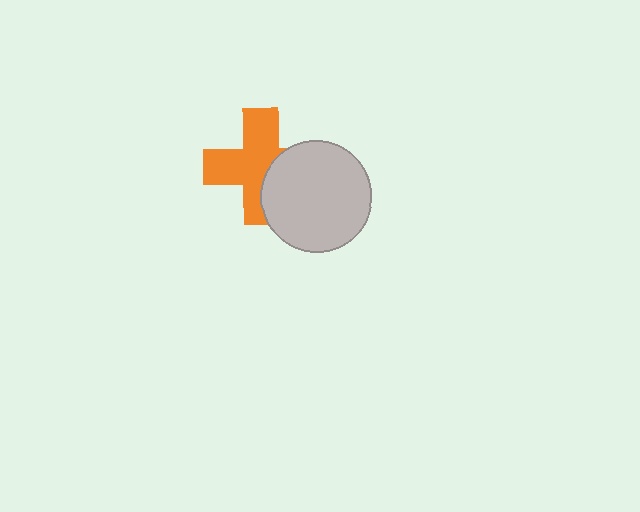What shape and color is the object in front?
The object in front is a light gray circle.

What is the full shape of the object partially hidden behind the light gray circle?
The partially hidden object is an orange cross.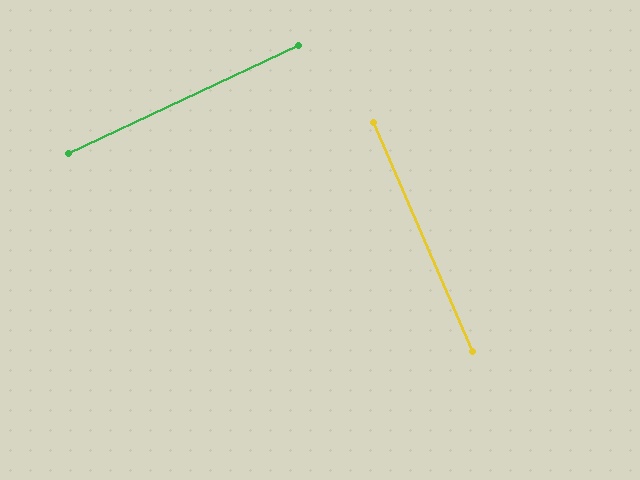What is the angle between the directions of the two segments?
Approximately 88 degrees.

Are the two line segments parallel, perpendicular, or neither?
Perpendicular — they meet at approximately 88°.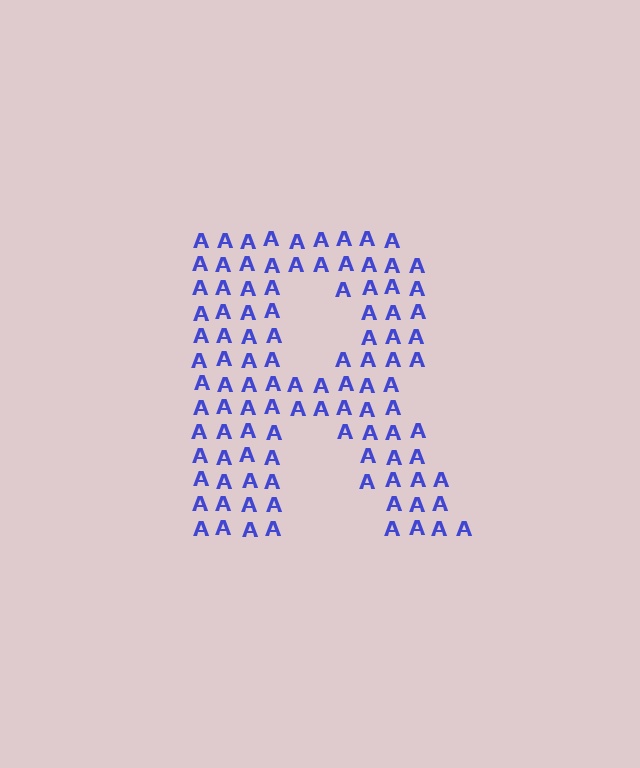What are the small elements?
The small elements are letter A's.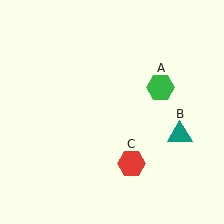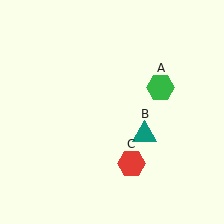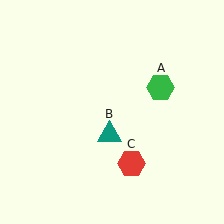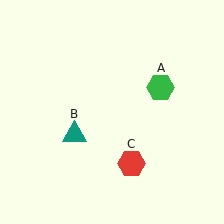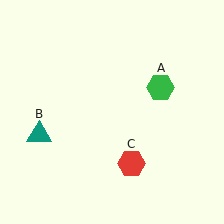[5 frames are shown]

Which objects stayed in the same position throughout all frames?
Green hexagon (object A) and red hexagon (object C) remained stationary.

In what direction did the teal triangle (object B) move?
The teal triangle (object B) moved left.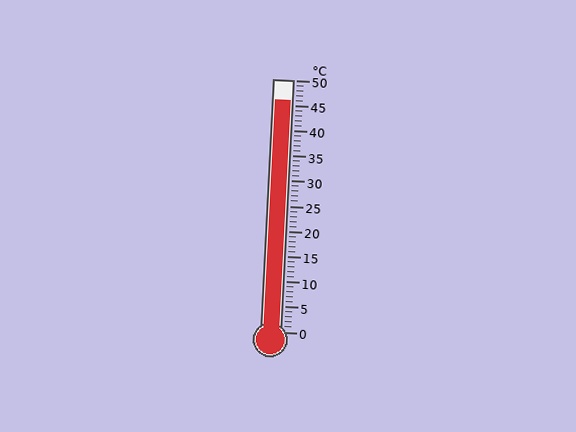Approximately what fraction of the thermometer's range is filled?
The thermometer is filled to approximately 90% of its range.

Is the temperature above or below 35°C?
The temperature is above 35°C.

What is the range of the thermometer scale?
The thermometer scale ranges from 0°C to 50°C.